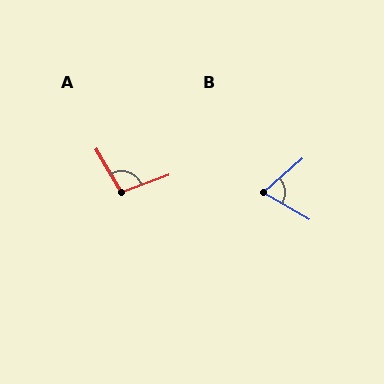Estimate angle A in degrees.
Approximately 101 degrees.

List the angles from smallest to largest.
B (71°), A (101°).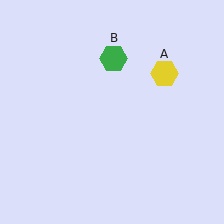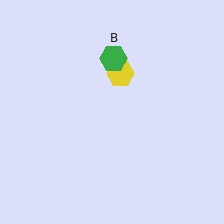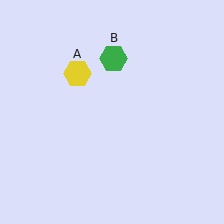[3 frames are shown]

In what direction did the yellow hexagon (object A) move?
The yellow hexagon (object A) moved left.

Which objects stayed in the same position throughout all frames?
Green hexagon (object B) remained stationary.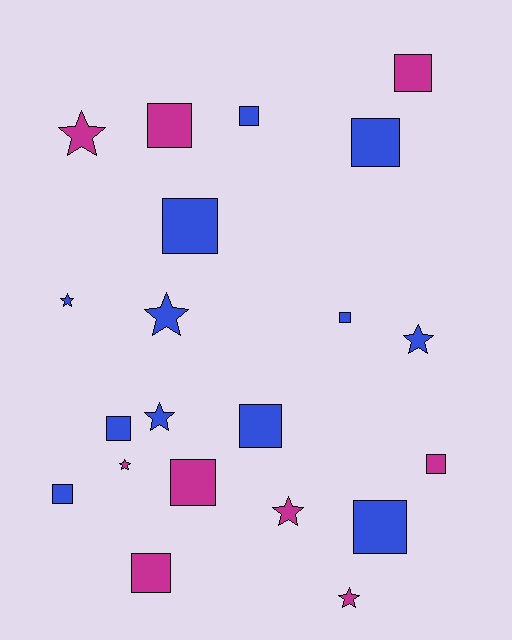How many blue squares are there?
There are 8 blue squares.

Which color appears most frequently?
Blue, with 12 objects.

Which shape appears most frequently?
Square, with 13 objects.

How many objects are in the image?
There are 21 objects.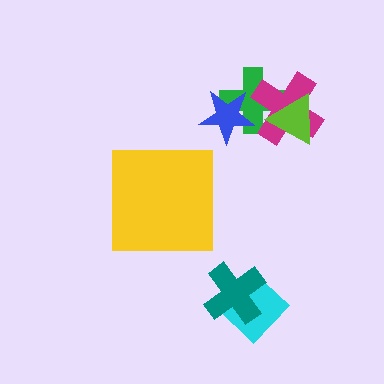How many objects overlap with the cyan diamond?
1 object overlaps with the cyan diamond.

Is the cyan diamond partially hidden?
Yes, it is partially covered by another shape.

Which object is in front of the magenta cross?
The lime triangle is in front of the magenta cross.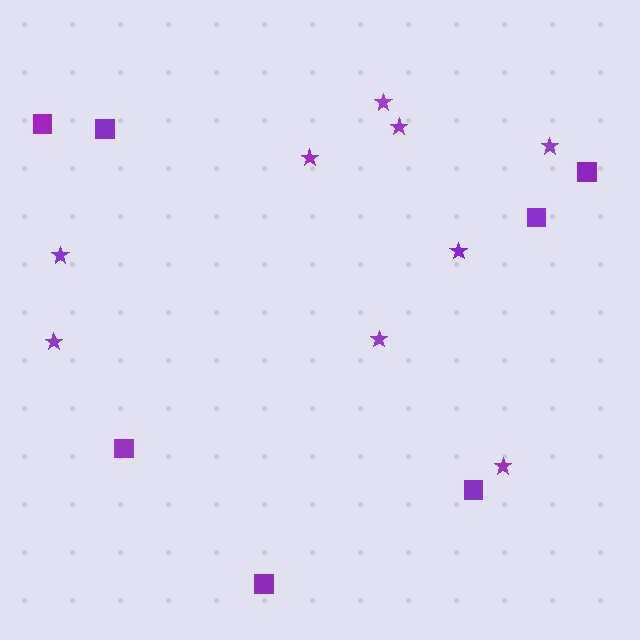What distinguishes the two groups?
There are 2 groups: one group of stars (9) and one group of squares (7).